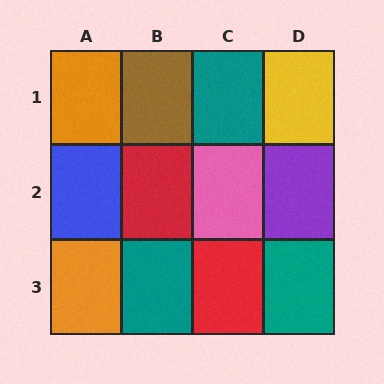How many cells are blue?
1 cell is blue.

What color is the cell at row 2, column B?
Red.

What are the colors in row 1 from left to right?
Orange, brown, teal, yellow.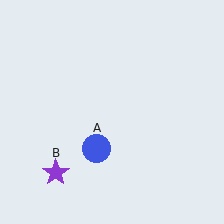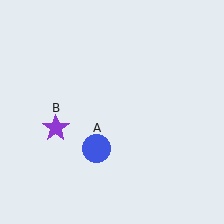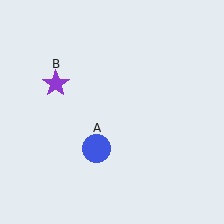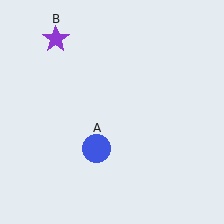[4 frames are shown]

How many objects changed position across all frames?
1 object changed position: purple star (object B).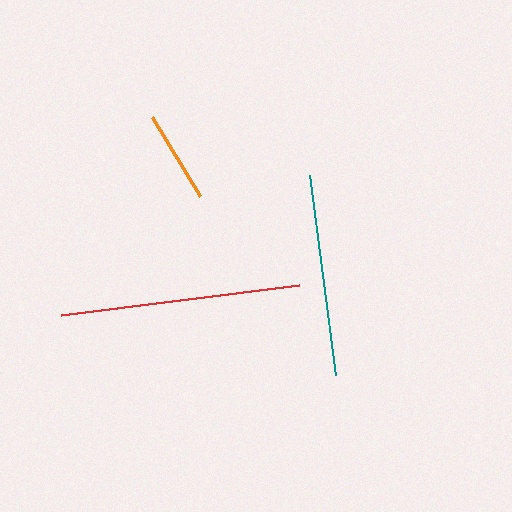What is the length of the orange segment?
The orange segment is approximately 92 pixels long.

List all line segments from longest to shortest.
From longest to shortest: red, teal, orange.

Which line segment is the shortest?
The orange line is the shortest at approximately 92 pixels.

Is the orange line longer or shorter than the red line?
The red line is longer than the orange line.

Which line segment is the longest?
The red line is the longest at approximately 240 pixels.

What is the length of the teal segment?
The teal segment is approximately 202 pixels long.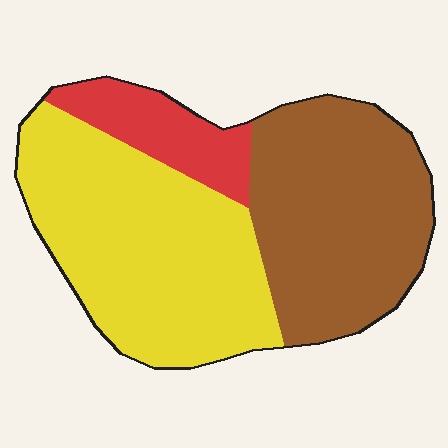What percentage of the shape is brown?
Brown takes up about two fifths (2/5) of the shape.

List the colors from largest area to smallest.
From largest to smallest: yellow, brown, red.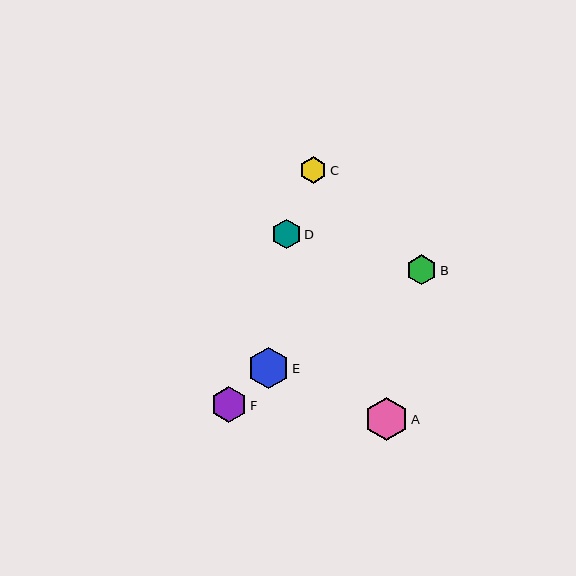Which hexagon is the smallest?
Hexagon C is the smallest with a size of approximately 27 pixels.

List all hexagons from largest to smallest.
From largest to smallest: A, E, F, B, D, C.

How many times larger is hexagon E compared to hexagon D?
Hexagon E is approximately 1.4 times the size of hexagon D.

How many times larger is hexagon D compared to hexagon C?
Hexagon D is approximately 1.1 times the size of hexagon C.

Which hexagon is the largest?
Hexagon A is the largest with a size of approximately 44 pixels.